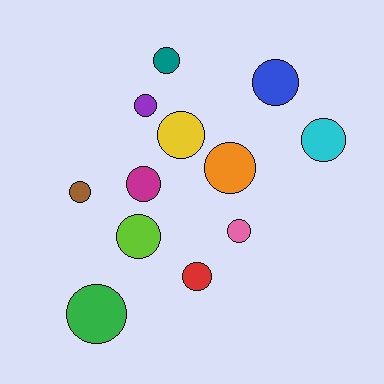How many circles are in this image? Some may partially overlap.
There are 12 circles.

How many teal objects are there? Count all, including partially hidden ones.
There is 1 teal object.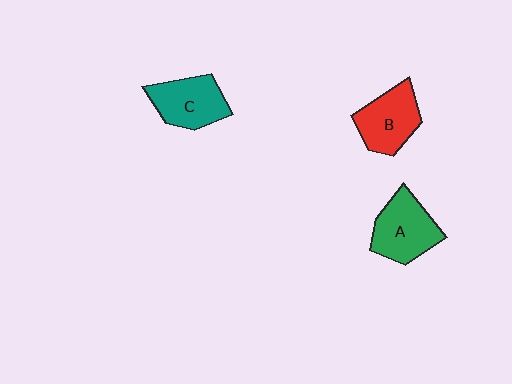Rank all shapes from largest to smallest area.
From largest to smallest: A (green), C (teal), B (red).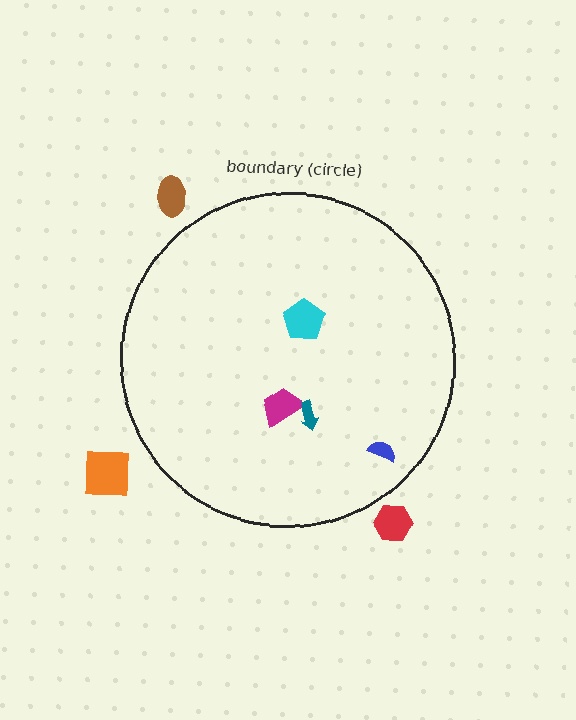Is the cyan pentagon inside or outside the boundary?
Inside.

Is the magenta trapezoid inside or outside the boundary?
Inside.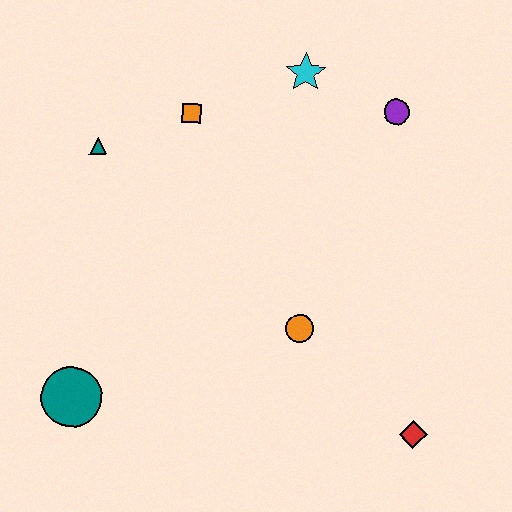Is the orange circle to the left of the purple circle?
Yes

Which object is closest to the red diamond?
The orange circle is closest to the red diamond.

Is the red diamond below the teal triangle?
Yes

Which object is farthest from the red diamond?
The teal triangle is farthest from the red diamond.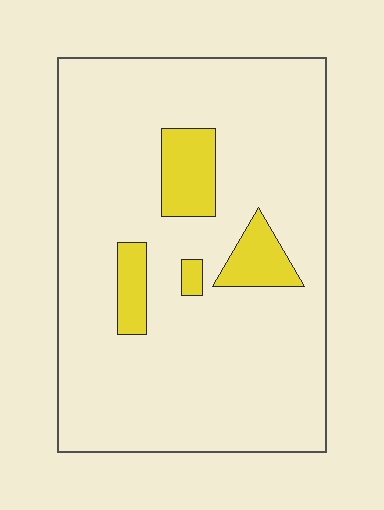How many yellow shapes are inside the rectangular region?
4.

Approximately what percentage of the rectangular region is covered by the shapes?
Approximately 10%.